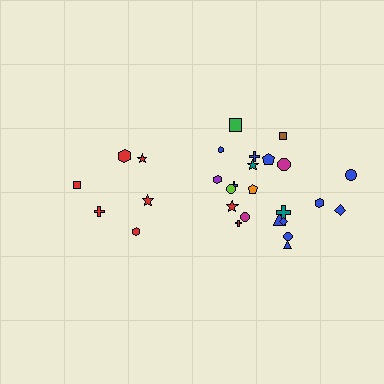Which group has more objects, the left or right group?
The right group.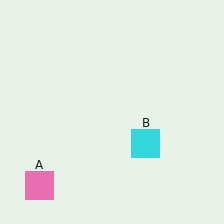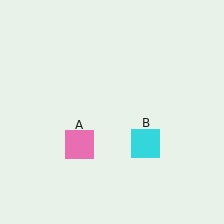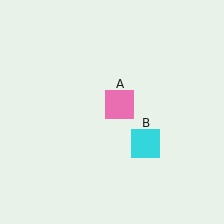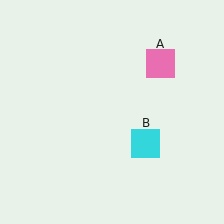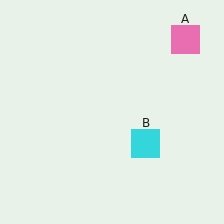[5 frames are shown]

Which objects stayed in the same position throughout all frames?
Cyan square (object B) remained stationary.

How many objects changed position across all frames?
1 object changed position: pink square (object A).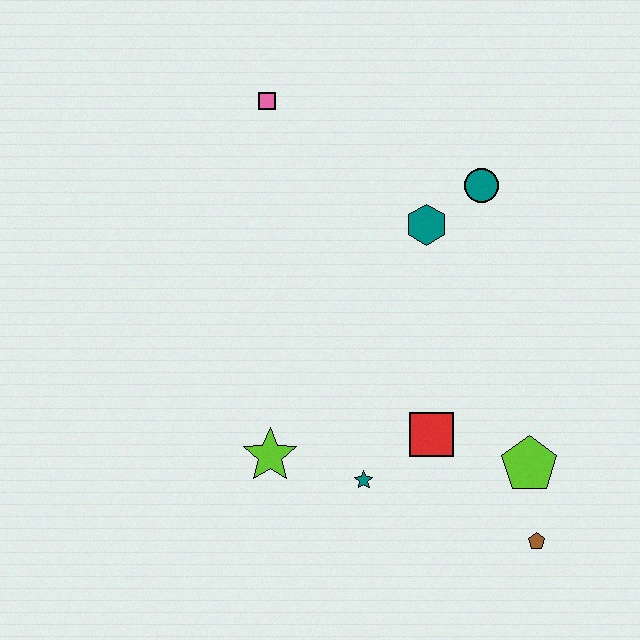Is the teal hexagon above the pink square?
No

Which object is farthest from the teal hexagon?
The brown pentagon is farthest from the teal hexagon.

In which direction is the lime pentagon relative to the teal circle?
The lime pentagon is below the teal circle.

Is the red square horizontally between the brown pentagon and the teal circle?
No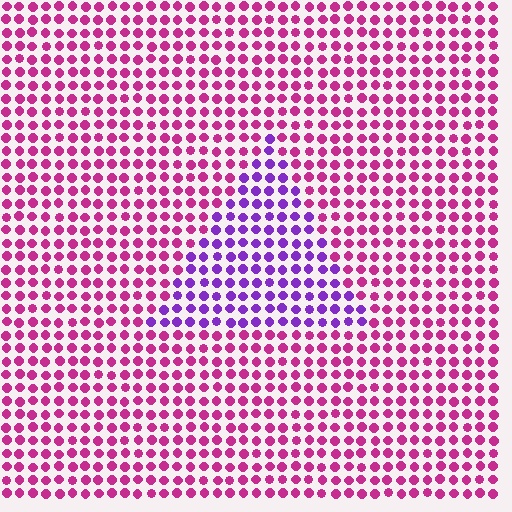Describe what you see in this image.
The image is filled with small magenta elements in a uniform arrangement. A triangle-shaped region is visible where the elements are tinted to a slightly different hue, forming a subtle color boundary.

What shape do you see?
I see a triangle.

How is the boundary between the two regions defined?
The boundary is defined purely by a slight shift in hue (about 48 degrees). Spacing, size, and orientation are identical on both sides.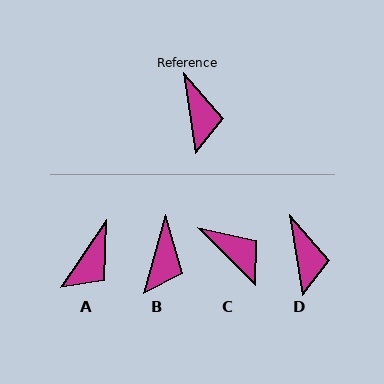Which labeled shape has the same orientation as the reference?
D.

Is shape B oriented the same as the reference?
No, it is off by about 25 degrees.